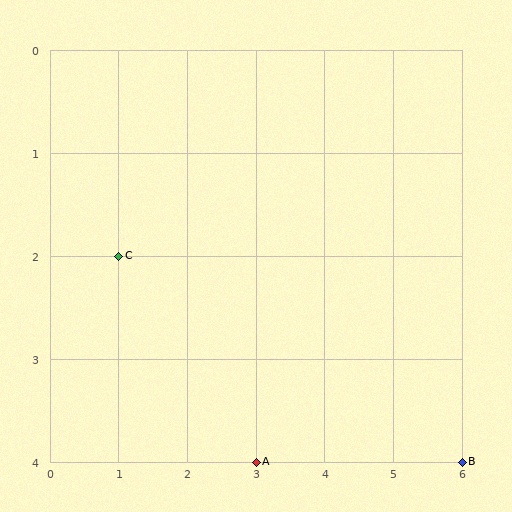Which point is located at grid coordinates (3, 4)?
Point A is at (3, 4).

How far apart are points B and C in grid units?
Points B and C are 5 columns and 2 rows apart (about 5.4 grid units diagonally).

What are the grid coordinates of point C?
Point C is at grid coordinates (1, 2).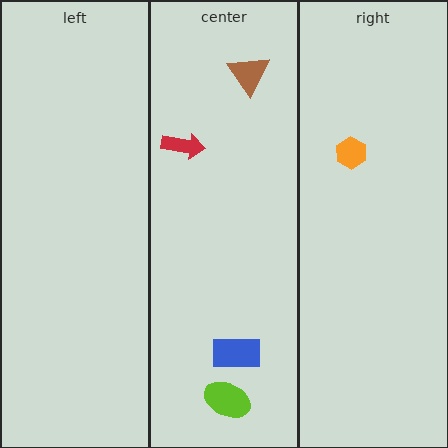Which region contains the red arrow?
The center region.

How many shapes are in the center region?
4.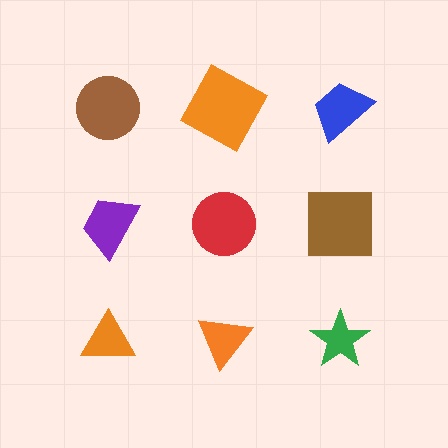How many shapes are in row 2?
3 shapes.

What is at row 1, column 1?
A brown circle.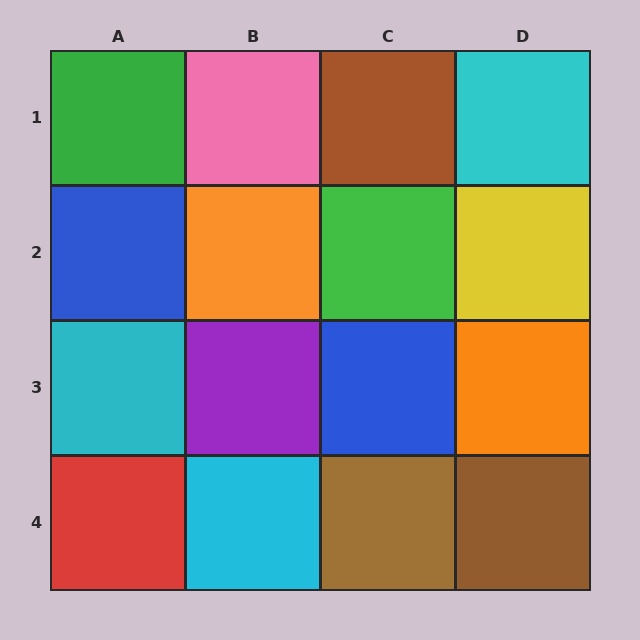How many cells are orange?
2 cells are orange.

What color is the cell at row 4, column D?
Brown.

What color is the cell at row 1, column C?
Brown.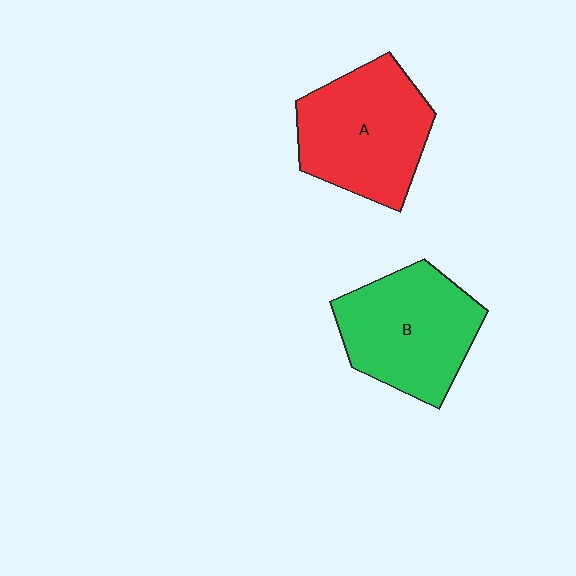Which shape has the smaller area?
Shape B (green).